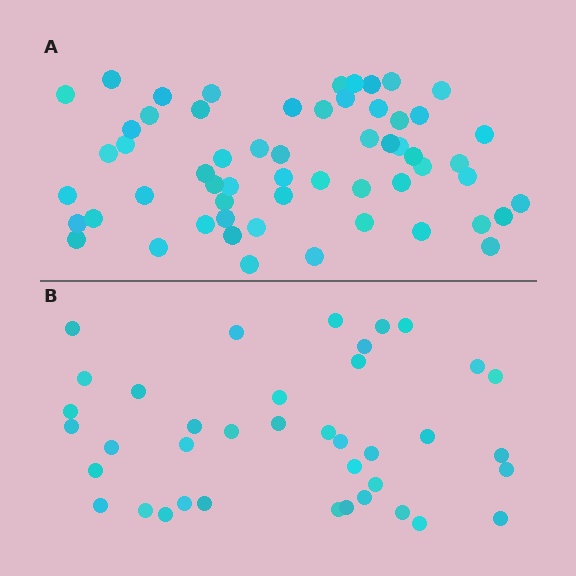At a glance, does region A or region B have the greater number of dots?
Region A (the top region) has more dots.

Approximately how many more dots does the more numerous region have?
Region A has approximately 20 more dots than region B.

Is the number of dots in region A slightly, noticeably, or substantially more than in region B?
Region A has substantially more. The ratio is roughly 1.5 to 1.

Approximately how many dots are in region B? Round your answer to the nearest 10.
About 40 dots. (The exact count is 39, which rounds to 40.)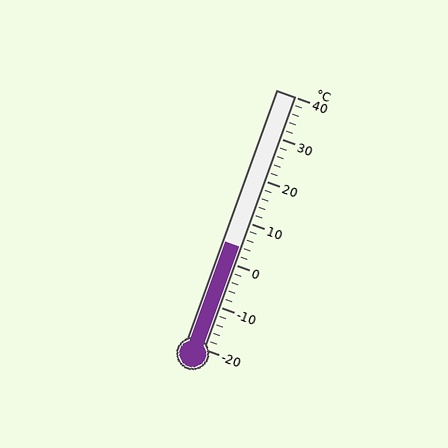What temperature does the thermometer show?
The thermometer shows approximately 4°C.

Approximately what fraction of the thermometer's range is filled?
The thermometer is filled to approximately 40% of its range.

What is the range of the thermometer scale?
The thermometer scale ranges from -20°C to 40°C.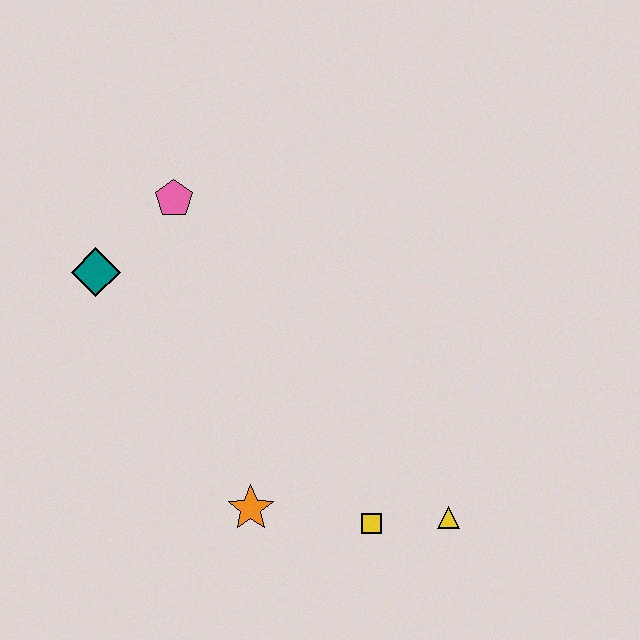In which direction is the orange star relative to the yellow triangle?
The orange star is to the left of the yellow triangle.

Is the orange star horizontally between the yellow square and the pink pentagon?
Yes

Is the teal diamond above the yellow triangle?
Yes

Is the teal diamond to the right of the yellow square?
No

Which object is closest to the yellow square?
The yellow triangle is closest to the yellow square.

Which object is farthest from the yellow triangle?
The teal diamond is farthest from the yellow triangle.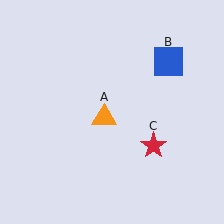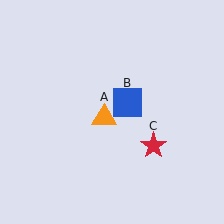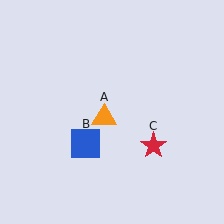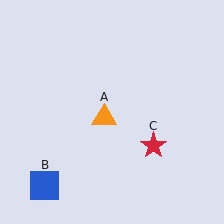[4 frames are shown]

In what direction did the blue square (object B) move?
The blue square (object B) moved down and to the left.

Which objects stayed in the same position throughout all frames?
Orange triangle (object A) and red star (object C) remained stationary.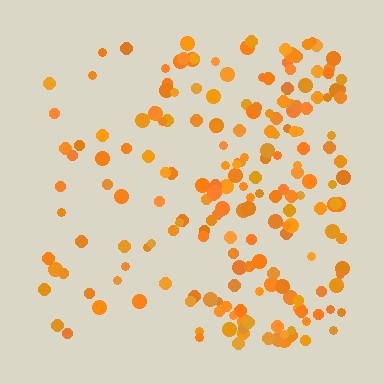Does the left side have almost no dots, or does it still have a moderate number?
Still a moderate number, just noticeably fewer than the right.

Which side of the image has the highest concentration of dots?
The right.